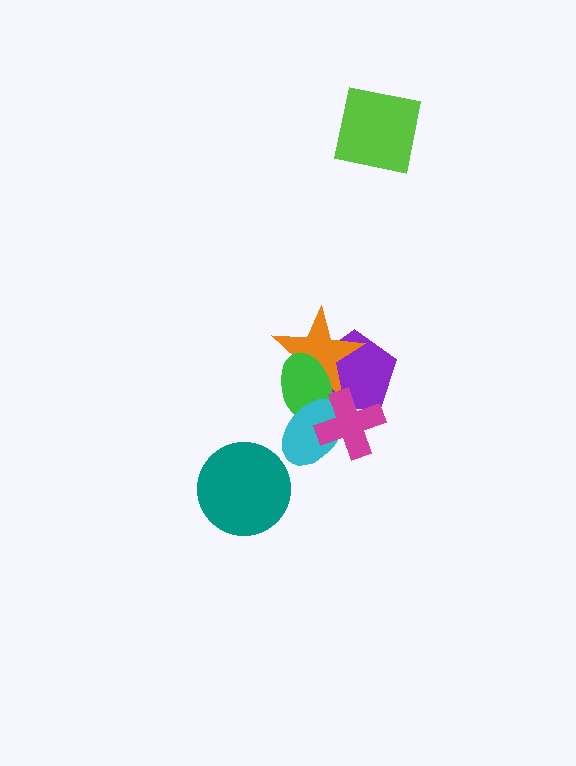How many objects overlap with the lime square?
0 objects overlap with the lime square.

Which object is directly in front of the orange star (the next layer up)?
The green ellipse is directly in front of the orange star.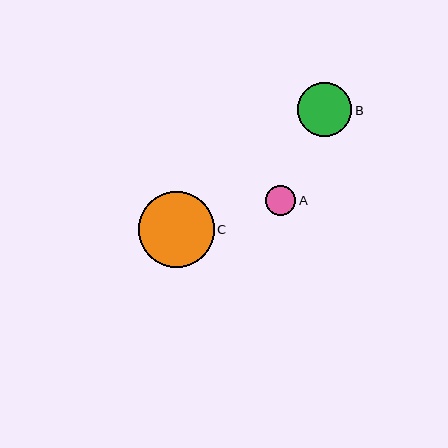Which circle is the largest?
Circle C is the largest with a size of approximately 76 pixels.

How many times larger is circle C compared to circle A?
Circle C is approximately 2.5 times the size of circle A.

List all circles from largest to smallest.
From largest to smallest: C, B, A.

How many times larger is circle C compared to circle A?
Circle C is approximately 2.5 times the size of circle A.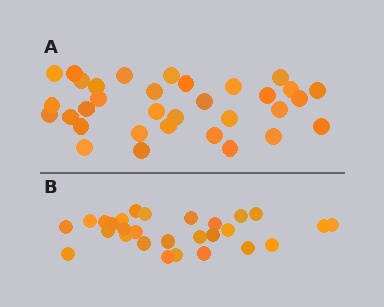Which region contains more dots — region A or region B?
Region A (the top region) has more dots.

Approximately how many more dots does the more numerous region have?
Region A has about 5 more dots than region B.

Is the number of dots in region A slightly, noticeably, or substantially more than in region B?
Region A has only slightly more — the two regions are fairly close. The ratio is roughly 1.2 to 1.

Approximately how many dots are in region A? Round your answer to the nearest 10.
About 30 dots. (The exact count is 33, which rounds to 30.)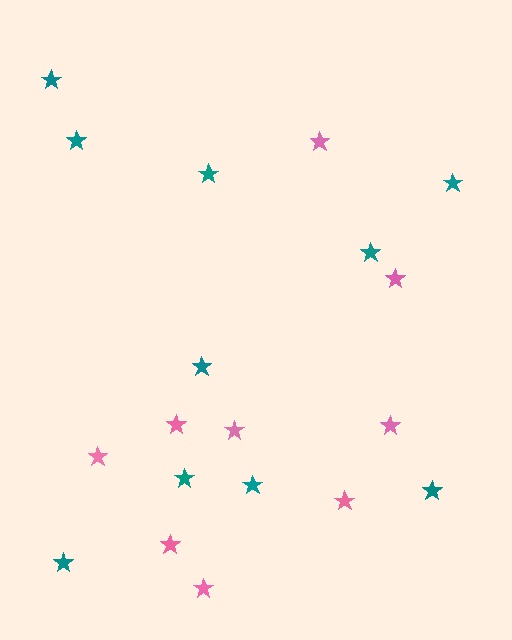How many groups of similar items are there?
There are 2 groups: one group of pink stars (9) and one group of teal stars (10).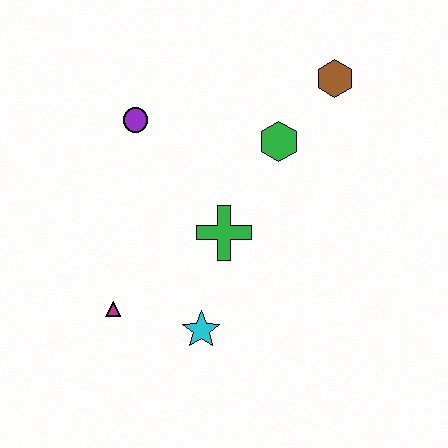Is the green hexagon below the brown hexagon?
Yes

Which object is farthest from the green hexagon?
The magenta triangle is farthest from the green hexagon.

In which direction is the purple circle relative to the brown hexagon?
The purple circle is to the left of the brown hexagon.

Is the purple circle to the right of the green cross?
No